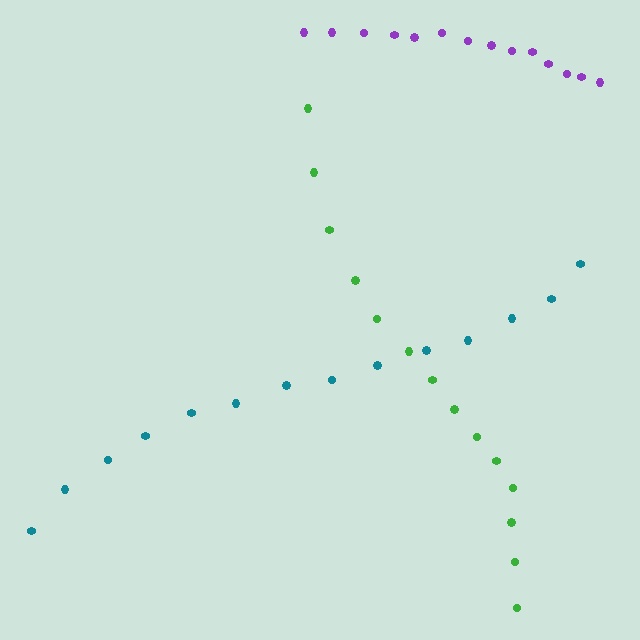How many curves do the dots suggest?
There are 3 distinct paths.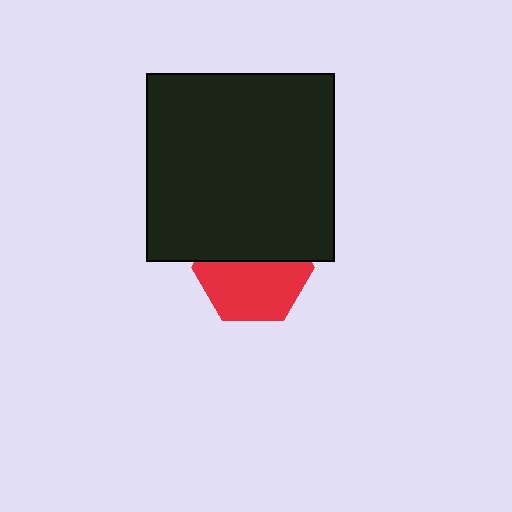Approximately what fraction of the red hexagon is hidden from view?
Roughly 43% of the red hexagon is hidden behind the black square.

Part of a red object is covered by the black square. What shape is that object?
It is a hexagon.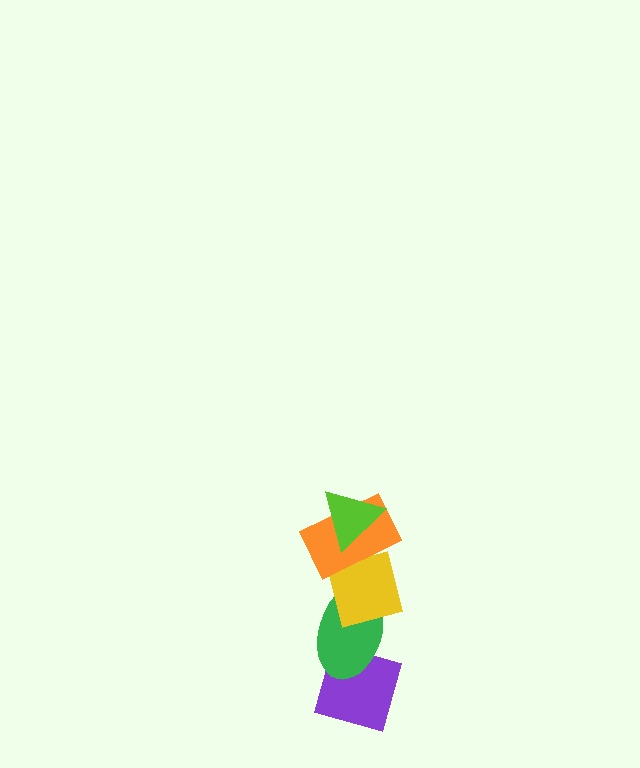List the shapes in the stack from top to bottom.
From top to bottom: the lime triangle, the orange rectangle, the yellow square, the green ellipse, the purple diamond.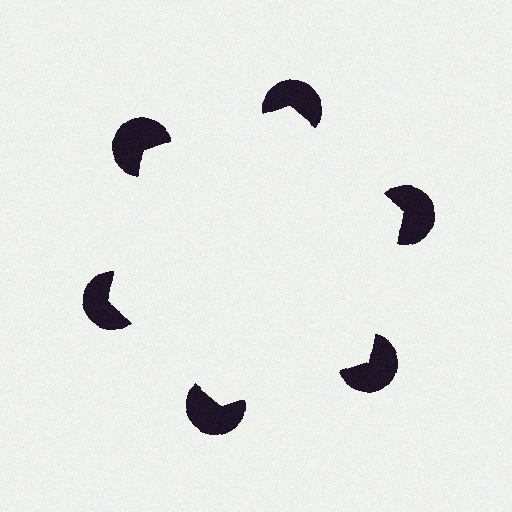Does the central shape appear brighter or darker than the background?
It typically appears slightly brighter than the background, even though no actual brightness change is drawn.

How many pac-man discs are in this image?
There are 6 — one at each vertex of the illusory hexagon.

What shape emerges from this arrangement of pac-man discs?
An illusory hexagon — its edges are inferred from the aligned wedge cuts in the pac-man discs, not physically drawn.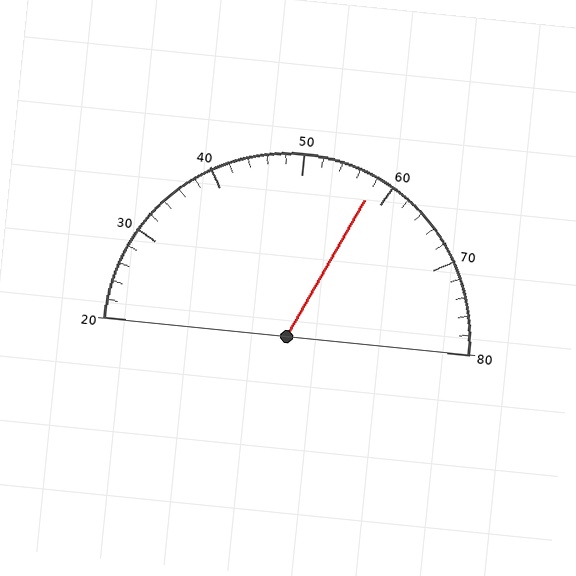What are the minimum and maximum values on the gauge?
The gauge ranges from 20 to 80.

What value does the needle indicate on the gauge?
The needle indicates approximately 58.